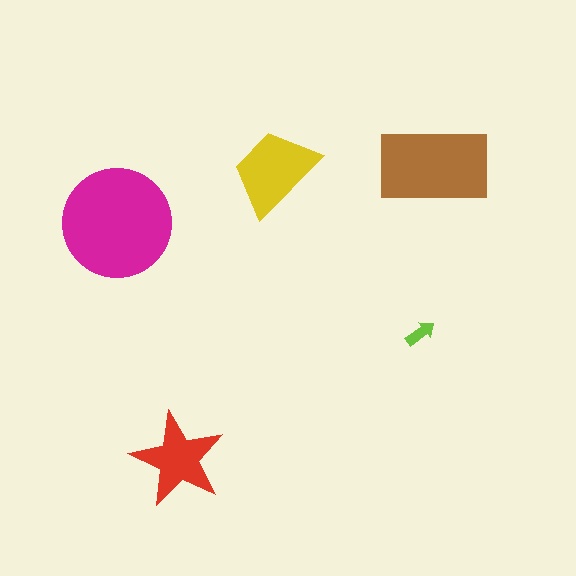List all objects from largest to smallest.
The magenta circle, the brown rectangle, the yellow trapezoid, the red star, the lime arrow.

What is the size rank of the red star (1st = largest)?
4th.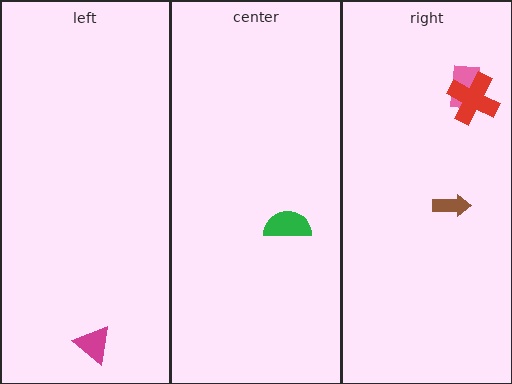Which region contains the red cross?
The right region.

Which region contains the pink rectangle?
The right region.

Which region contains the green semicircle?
The center region.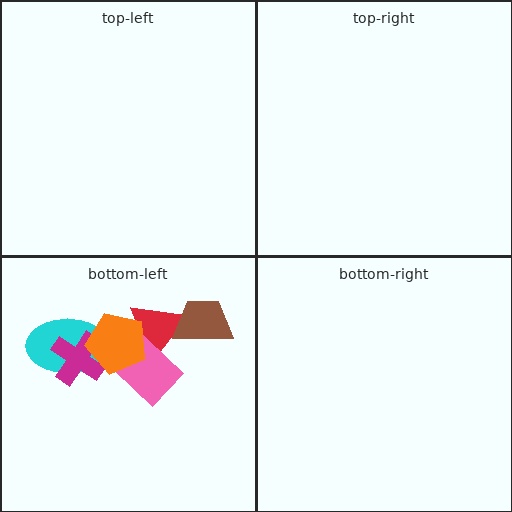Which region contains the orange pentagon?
The bottom-left region.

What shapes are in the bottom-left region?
The red triangle, the pink rectangle, the brown trapezoid, the cyan ellipse, the magenta cross, the orange pentagon.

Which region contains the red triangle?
The bottom-left region.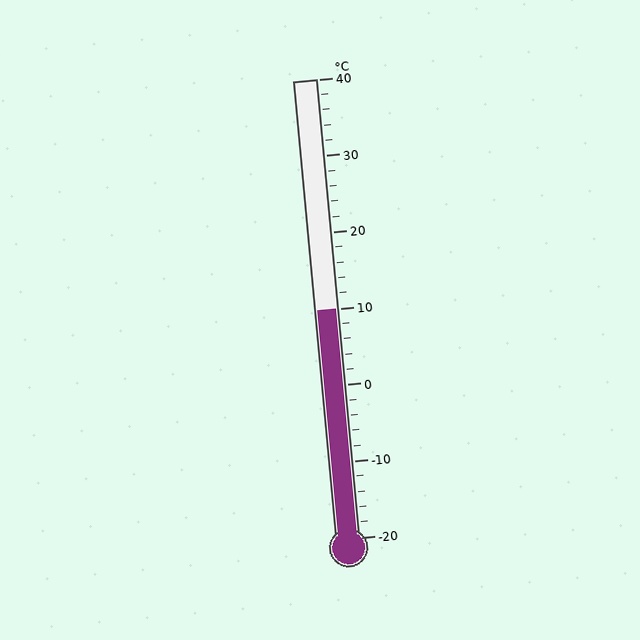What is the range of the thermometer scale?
The thermometer scale ranges from -20°C to 40°C.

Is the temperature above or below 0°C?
The temperature is above 0°C.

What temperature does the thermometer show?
The thermometer shows approximately 10°C.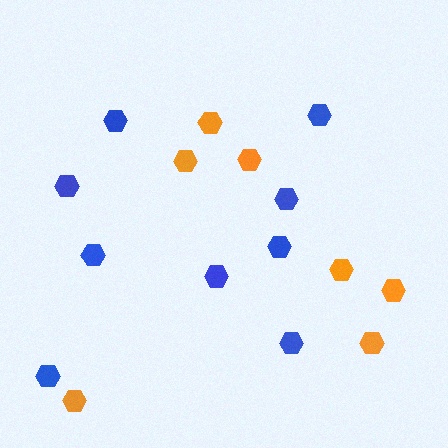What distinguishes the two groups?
There are 2 groups: one group of blue hexagons (9) and one group of orange hexagons (7).